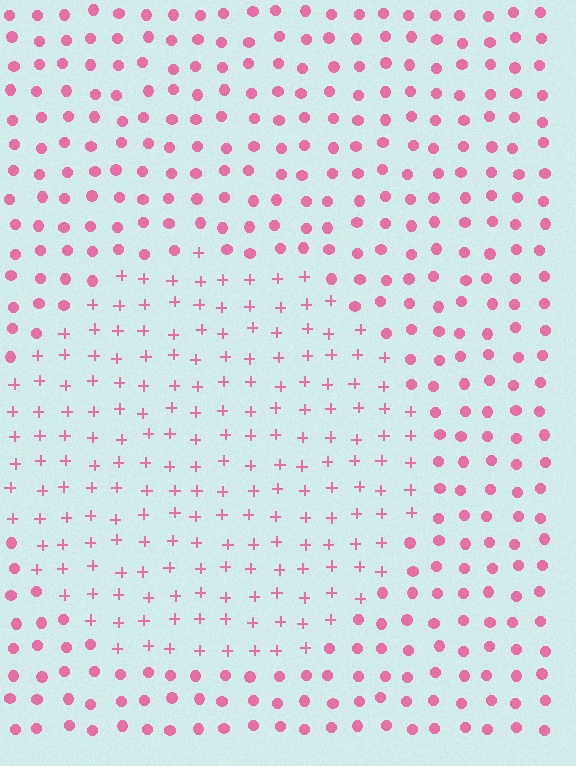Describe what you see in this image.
The image is filled with small pink elements arranged in a uniform grid. A circle-shaped region contains plus signs, while the surrounding area contains circles. The boundary is defined purely by the change in element shape.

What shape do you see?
I see a circle.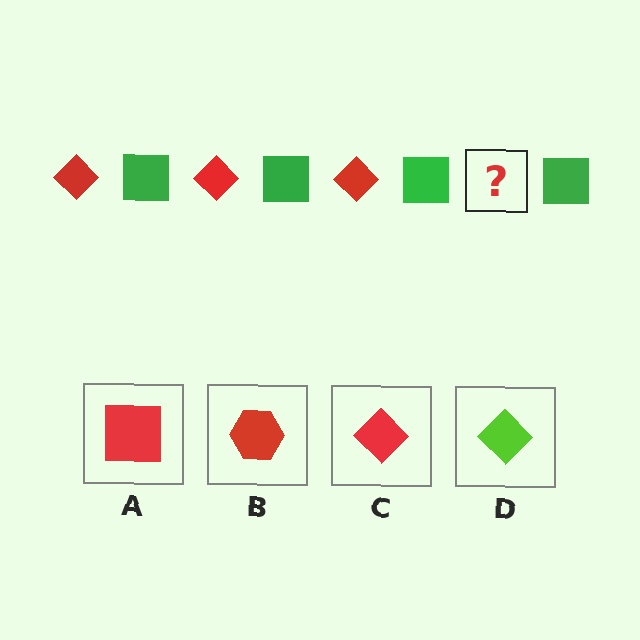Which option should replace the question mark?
Option C.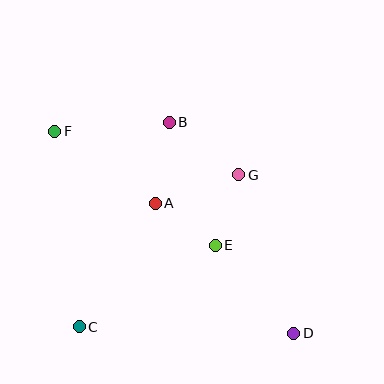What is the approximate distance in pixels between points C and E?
The distance between C and E is approximately 158 pixels.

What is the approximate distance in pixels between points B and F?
The distance between B and F is approximately 115 pixels.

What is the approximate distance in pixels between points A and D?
The distance between A and D is approximately 190 pixels.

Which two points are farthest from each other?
Points D and F are farthest from each other.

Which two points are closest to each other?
Points A and E are closest to each other.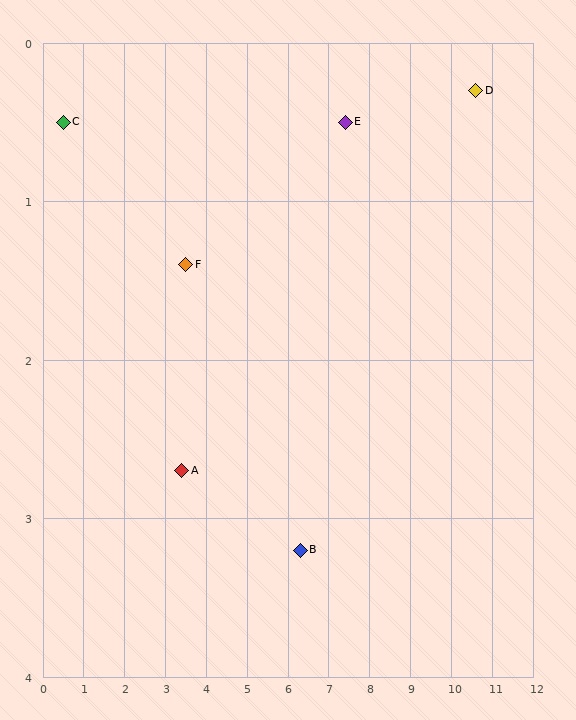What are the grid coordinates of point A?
Point A is at approximately (3.4, 2.7).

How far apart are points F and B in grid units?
Points F and B are about 3.3 grid units apart.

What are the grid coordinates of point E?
Point E is at approximately (7.4, 0.5).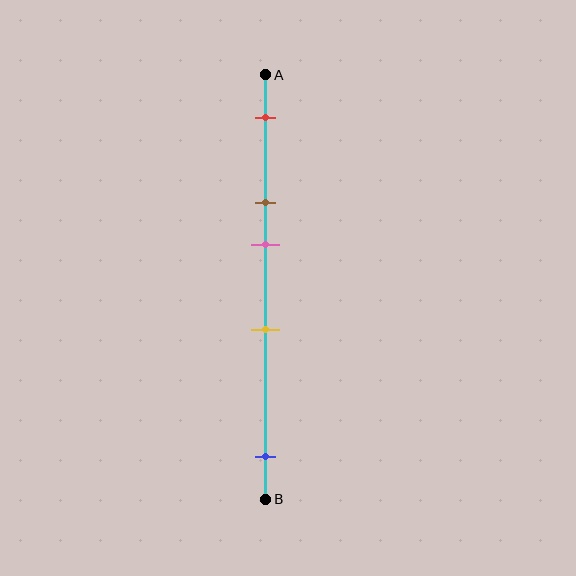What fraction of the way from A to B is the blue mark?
The blue mark is approximately 90% (0.9) of the way from A to B.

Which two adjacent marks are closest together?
The brown and pink marks are the closest adjacent pair.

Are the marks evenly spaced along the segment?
No, the marks are not evenly spaced.